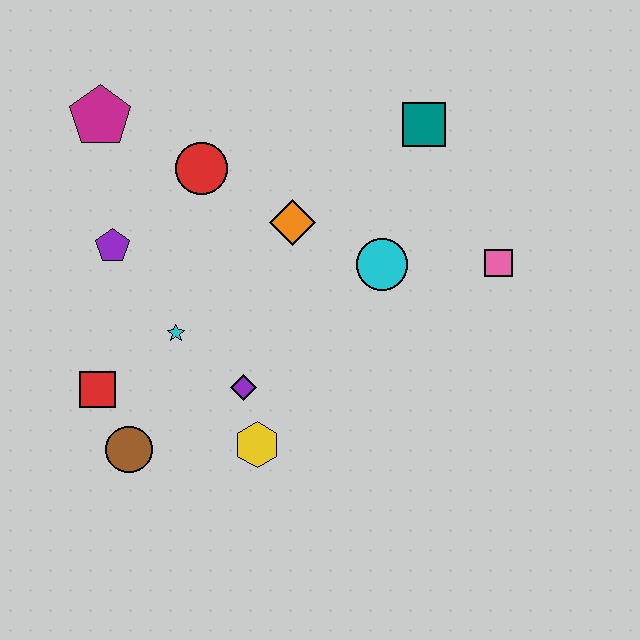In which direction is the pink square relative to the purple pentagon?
The pink square is to the right of the purple pentagon.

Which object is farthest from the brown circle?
The teal square is farthest from the brown circle.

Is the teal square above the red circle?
Yes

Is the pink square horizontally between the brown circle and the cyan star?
No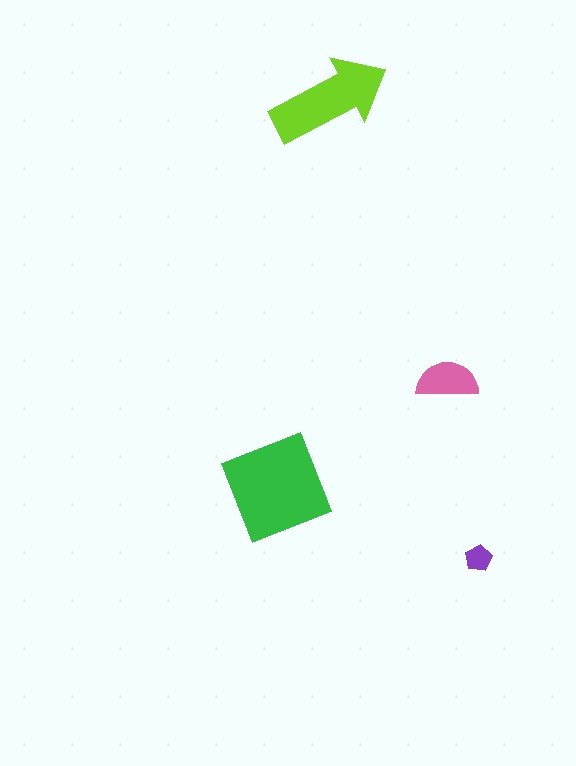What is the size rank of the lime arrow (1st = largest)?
2nd.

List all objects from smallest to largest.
The purple pentagon, the pink semicircle, the lime arrow, the green diamond.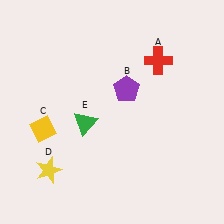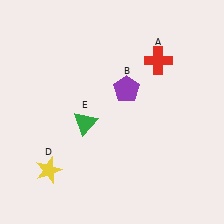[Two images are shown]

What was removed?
The yellow diamond (C) was removed in Image 2.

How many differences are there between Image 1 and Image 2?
There is 1 difference between the two images.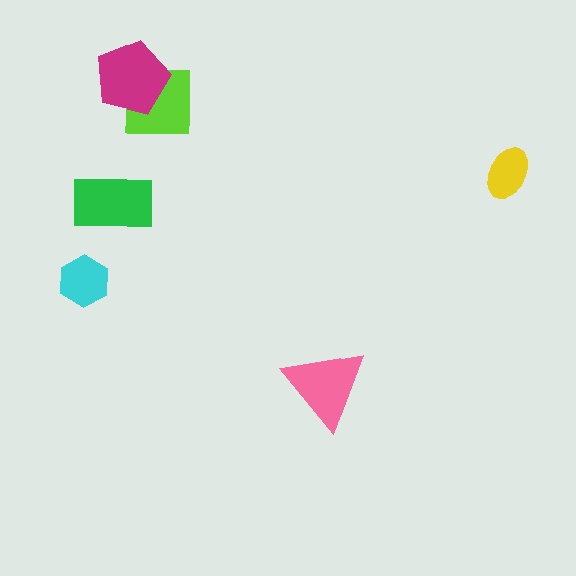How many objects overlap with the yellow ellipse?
0 objects overlap with the yellow ellipse.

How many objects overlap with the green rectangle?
0 objects overlap with the green rectangle.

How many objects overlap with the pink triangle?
0 objects overlap with the pink triangle.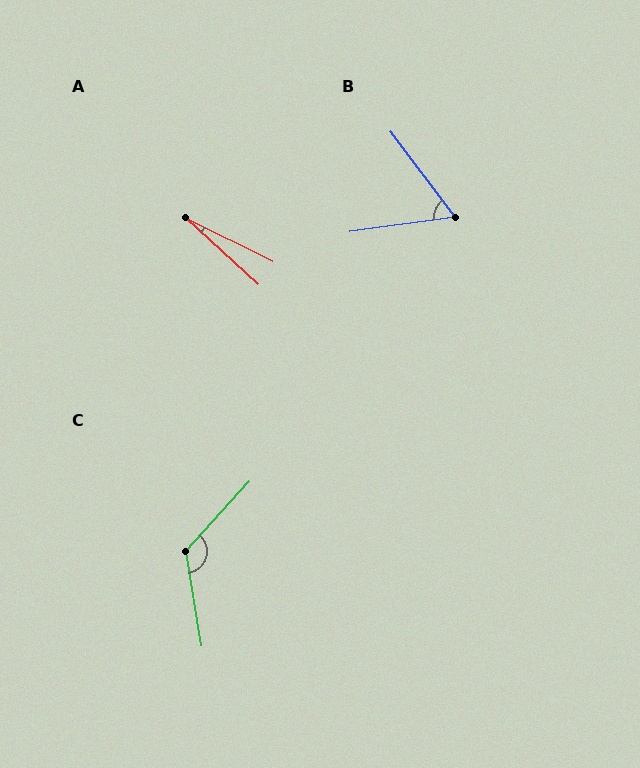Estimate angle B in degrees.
Approximately 61 degrees.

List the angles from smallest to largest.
A (16°), B (61°), C (128°).